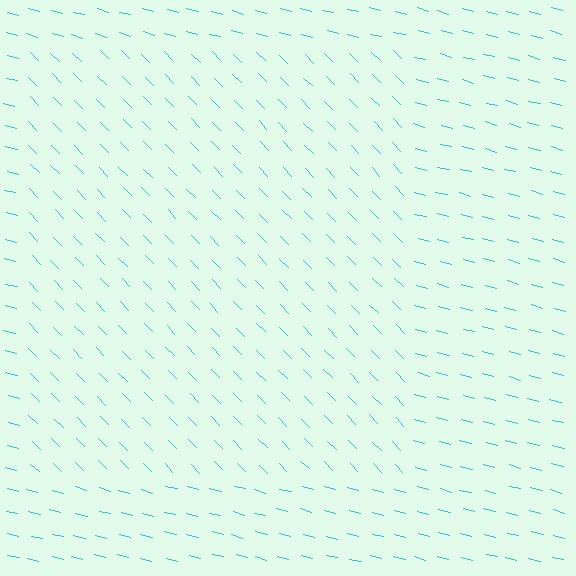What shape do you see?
I see a rectangle.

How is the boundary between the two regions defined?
The boundary is defined purely by a change in line orientation (approximately 30 degrees difference). All lines are the same color and thickness.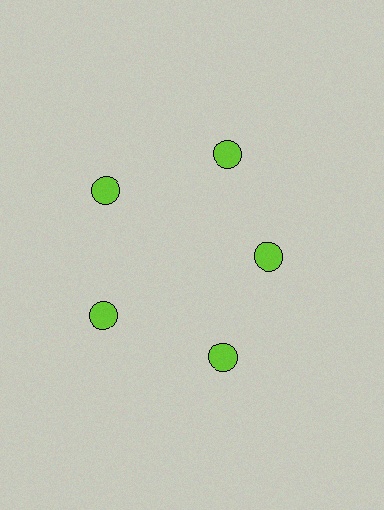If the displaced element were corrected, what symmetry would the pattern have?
It would have 5-fold rotational symmetry — the pattern would map onto itself every 72 degrees.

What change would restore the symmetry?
The symmetry would be restored by moving it outward, back onto the ring so that all 5 circles sit at equal angles and equal distance from the center.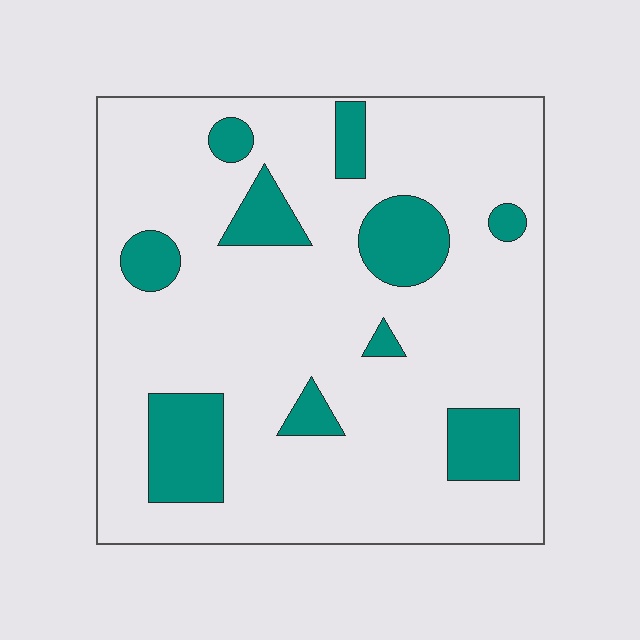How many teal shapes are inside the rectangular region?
10.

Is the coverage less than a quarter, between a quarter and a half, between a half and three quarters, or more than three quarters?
Less than a quarter.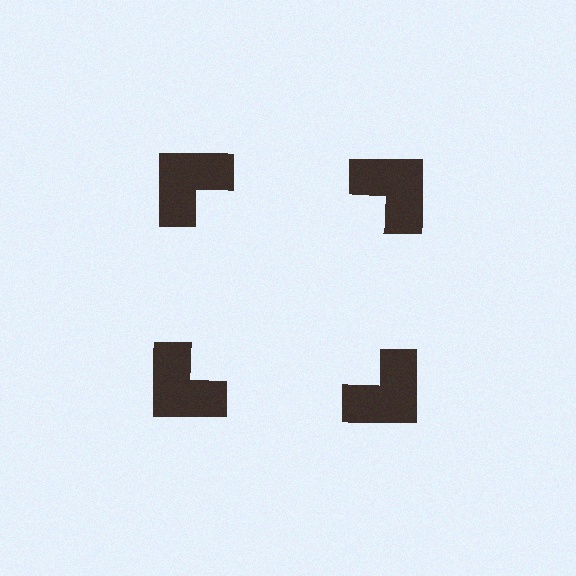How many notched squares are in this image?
There are 4 — one at each vertex of the illusory square.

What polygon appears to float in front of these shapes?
An illusory square — its edges are inferred from the aligned wedge cuts in the notched squares, not physically drawn.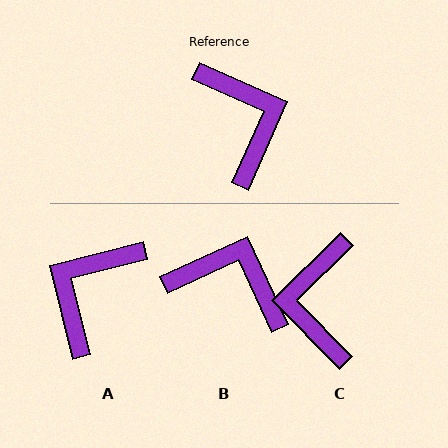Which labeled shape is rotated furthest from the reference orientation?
C, about 159 degrees away.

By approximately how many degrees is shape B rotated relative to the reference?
Approximately 48 degrees counter-clockwise.